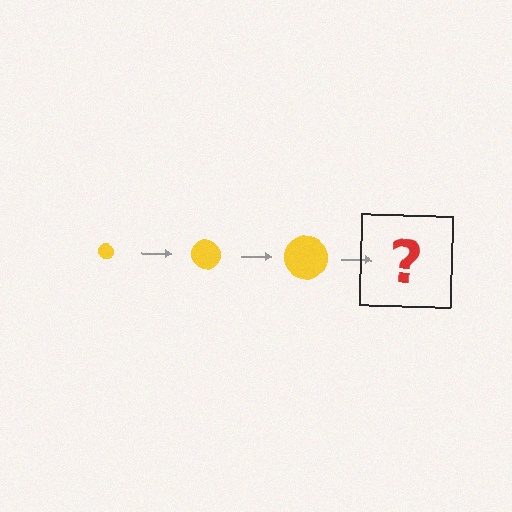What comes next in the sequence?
The next element should be a yellow circle, larger than the previous one.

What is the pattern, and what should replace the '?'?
The pattern is that the circle gets progressively larger each step. The '?' should be a yellow circle, larger than the previous one.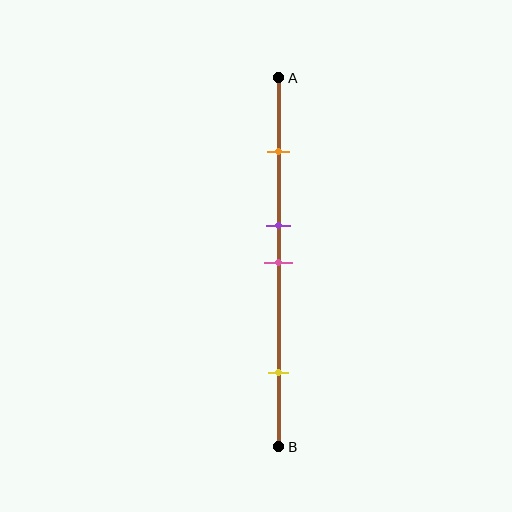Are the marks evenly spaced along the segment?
No, the marks are not evenly spaced.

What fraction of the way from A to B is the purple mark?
The purple mark is approximately 40% (0.4) of the way from A to B.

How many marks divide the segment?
There are 4 marks dividing the segment.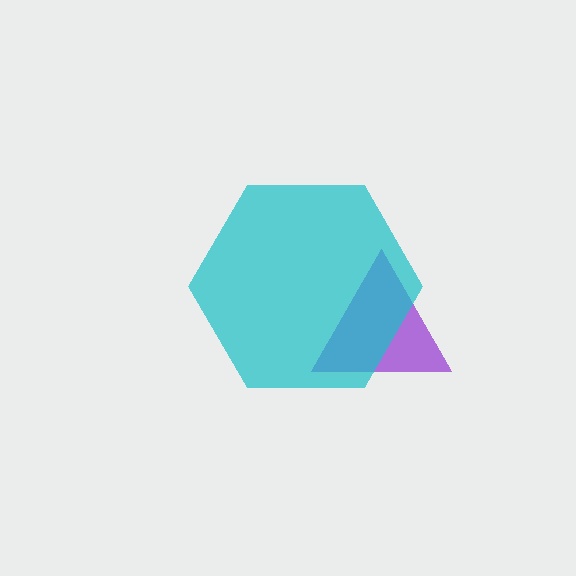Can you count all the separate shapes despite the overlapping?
Yes, there are 2 separate shapes.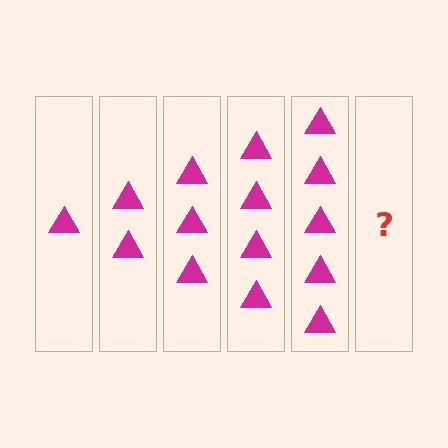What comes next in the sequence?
The next element should be 6 triangles.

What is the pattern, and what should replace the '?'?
The pattern is that each step adds one more triangle. The '?' should be 6 triangles.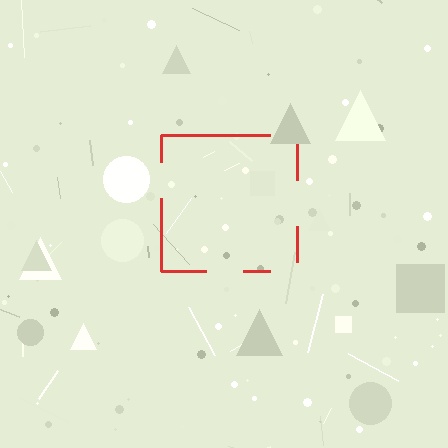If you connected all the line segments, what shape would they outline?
They would outline a square.